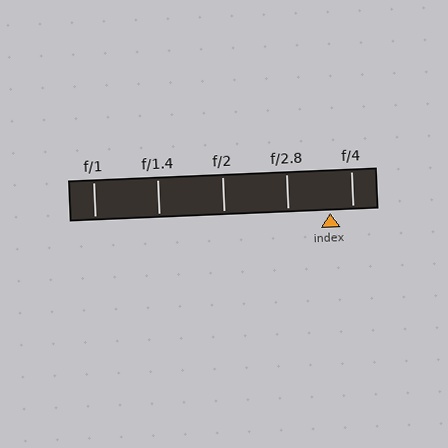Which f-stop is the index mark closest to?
The index mark is closest to f/4.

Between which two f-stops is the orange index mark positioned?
The index mark is between f/2.8 and f/4.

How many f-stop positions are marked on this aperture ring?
There are 5 f-stop positions marked.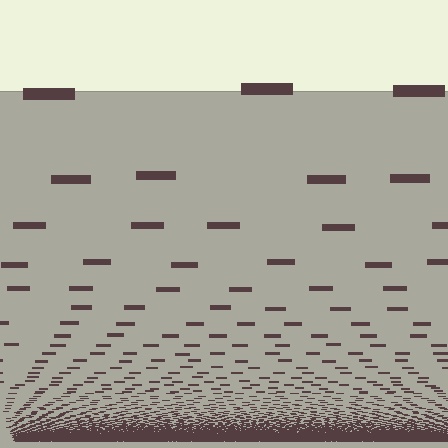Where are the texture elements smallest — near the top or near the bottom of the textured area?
Near the bottom.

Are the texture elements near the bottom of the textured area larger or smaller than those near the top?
Smaller. The gradient is inverted — elements near the bottom are smaller and denser.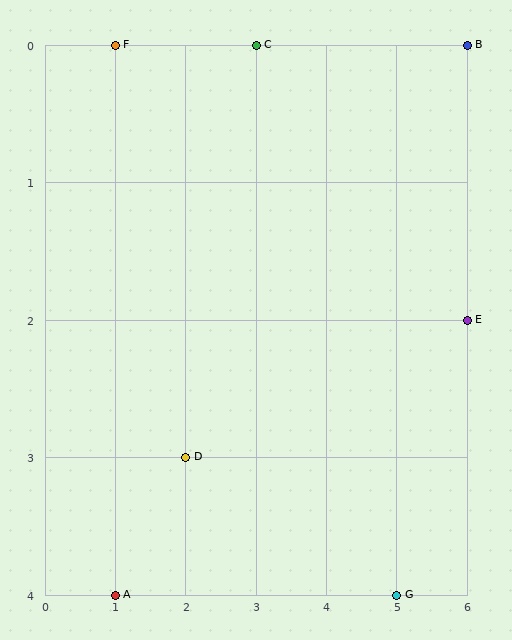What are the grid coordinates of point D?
Point D is at grid coordinates (2, 3).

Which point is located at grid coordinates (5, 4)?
Point G is at (5, 4).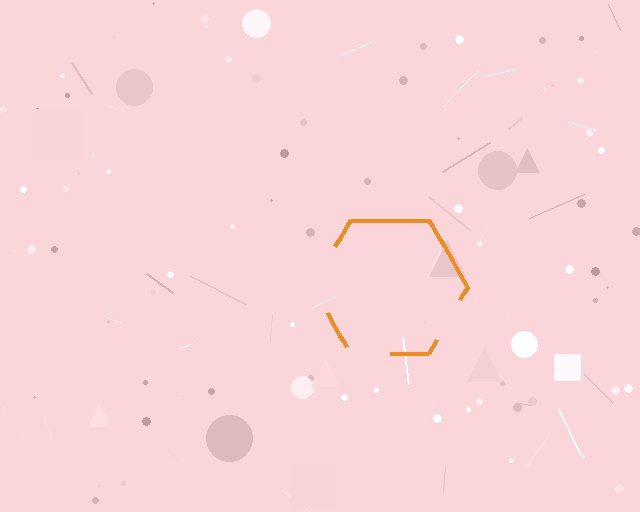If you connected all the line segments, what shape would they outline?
They would outline a hexagon.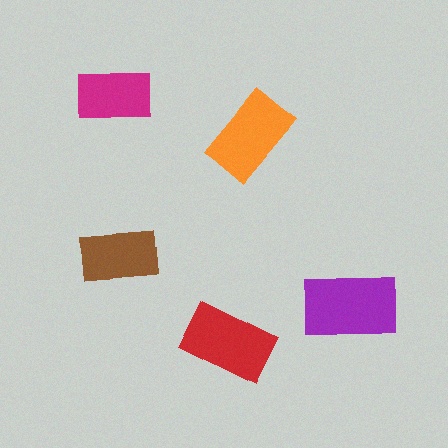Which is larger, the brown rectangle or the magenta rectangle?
The brown one.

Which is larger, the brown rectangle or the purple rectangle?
The purple one.